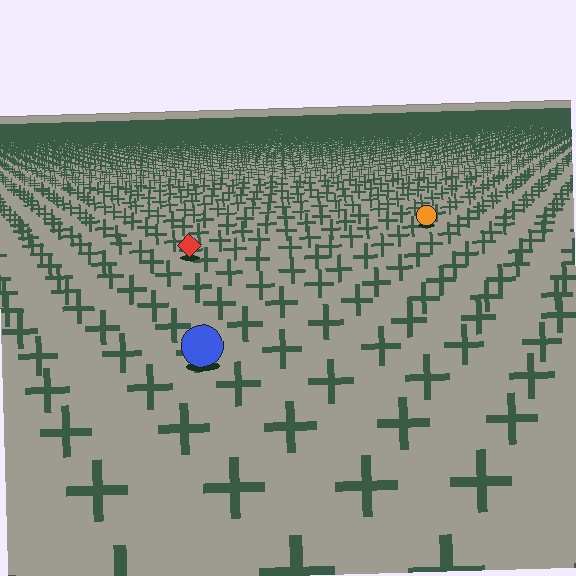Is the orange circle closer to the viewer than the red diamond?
No. The red diamond is closer — you can tell from the texture gradient: the ground texture is coarser near it.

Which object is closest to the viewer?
The blue circle is closest. The texture marks near it are larger and more spread out.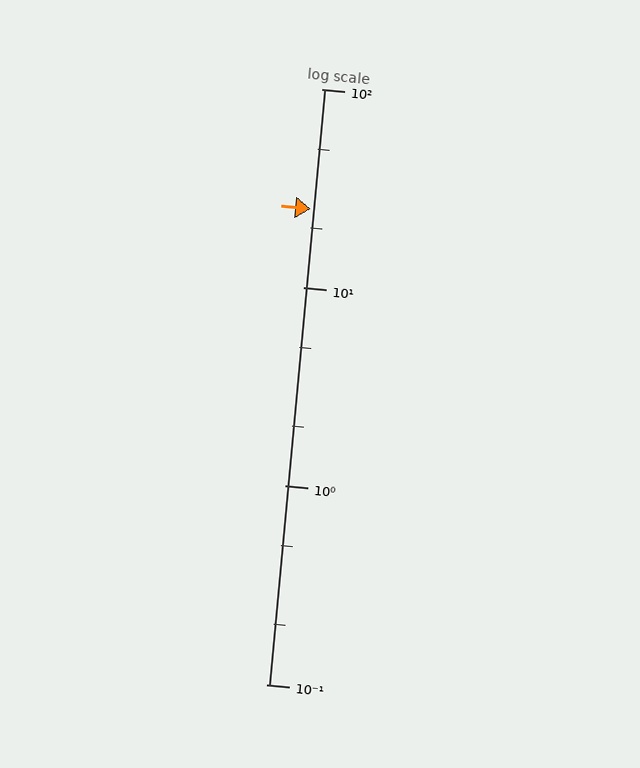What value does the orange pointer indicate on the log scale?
The pointer indicates approximately 25.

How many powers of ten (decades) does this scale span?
The scale spans 3 decades, from 0.1 to 100.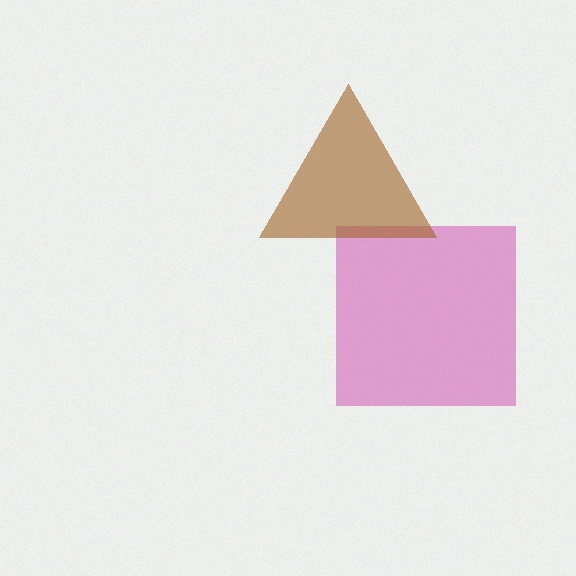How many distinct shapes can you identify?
There are 2 distinct shapes: a magenta square, a brown triangle.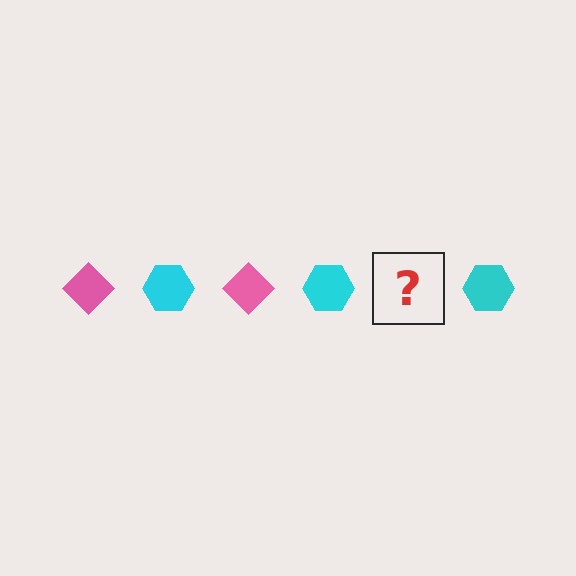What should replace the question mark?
The question mark should be replaced with a pink diamond.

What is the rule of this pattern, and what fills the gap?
The rule is that the pattern alternates between pink diamond and cyan hexagon. The gap should be filled with a pink diamond.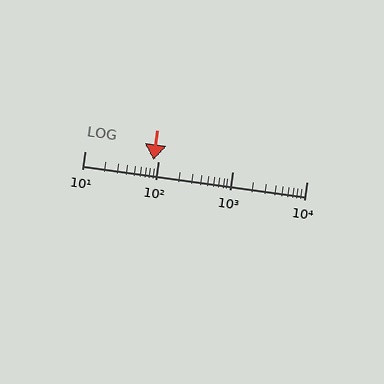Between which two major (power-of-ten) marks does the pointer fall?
The pointer is between 10 and 100.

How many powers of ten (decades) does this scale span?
The scale spans 3 decades, from 10 to 10000.